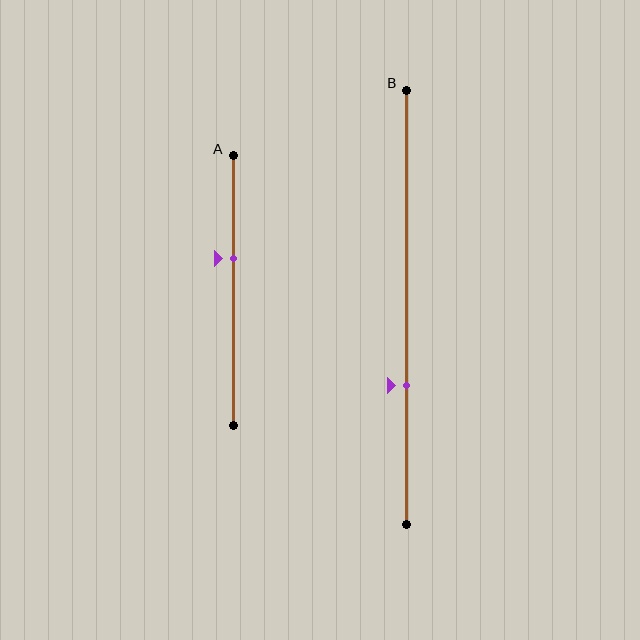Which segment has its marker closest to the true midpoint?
Segment A has its marker closest to the true midpoint.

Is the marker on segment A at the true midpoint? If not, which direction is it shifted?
No, the marker on segment A is shifted upward by about 12% of the segment length.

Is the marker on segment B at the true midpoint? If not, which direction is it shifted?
No, the marker on segment B is shifted downward by about 18% of the segment length.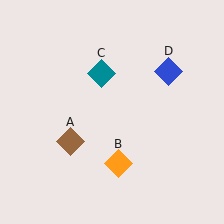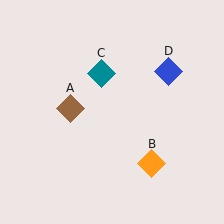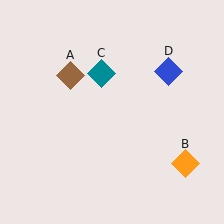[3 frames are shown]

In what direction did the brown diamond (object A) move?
The brown diamond (object A) moved up.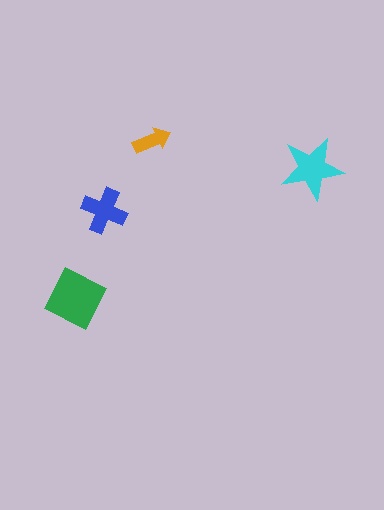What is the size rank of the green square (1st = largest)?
1st.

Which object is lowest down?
The green square is bottommost.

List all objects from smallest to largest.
The orange arrow, the blue cross, the cyan star, the green square.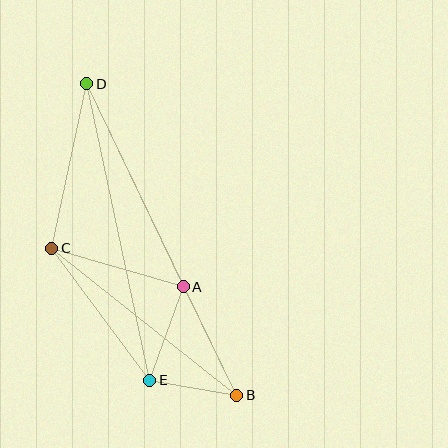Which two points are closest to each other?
Points B and E are closest to each other.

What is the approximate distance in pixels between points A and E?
The distance between A and E is approximately 99 pixels.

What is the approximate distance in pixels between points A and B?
The distance between A and B is approximately 121 pixels.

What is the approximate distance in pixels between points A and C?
The distance between A and C is approximately 137 pixels.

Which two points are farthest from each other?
Points B and D are farthest from each other.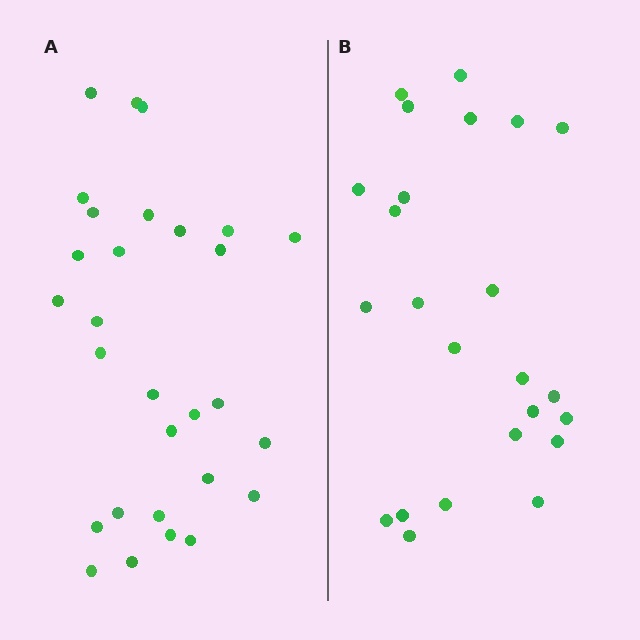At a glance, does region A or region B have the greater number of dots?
Region A (the left region) has more dots.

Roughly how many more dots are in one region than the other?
Region A has about 5 more dots than region B.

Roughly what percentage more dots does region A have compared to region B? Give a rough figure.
About 20% more.